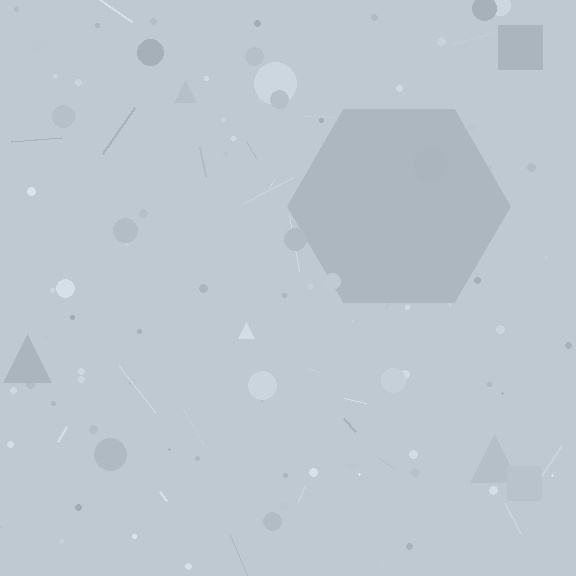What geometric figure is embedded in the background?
A hexagon is embedded in the background.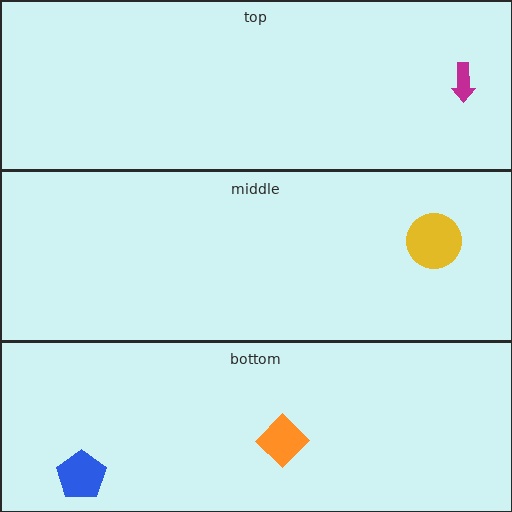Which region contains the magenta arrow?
The top region.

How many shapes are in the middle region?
1.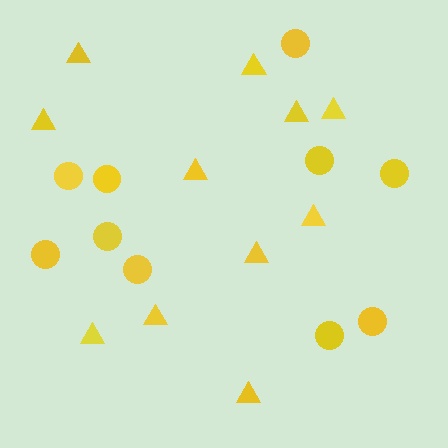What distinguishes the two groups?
There are 2 groups: one group of triangles (11) and one group of circles (10).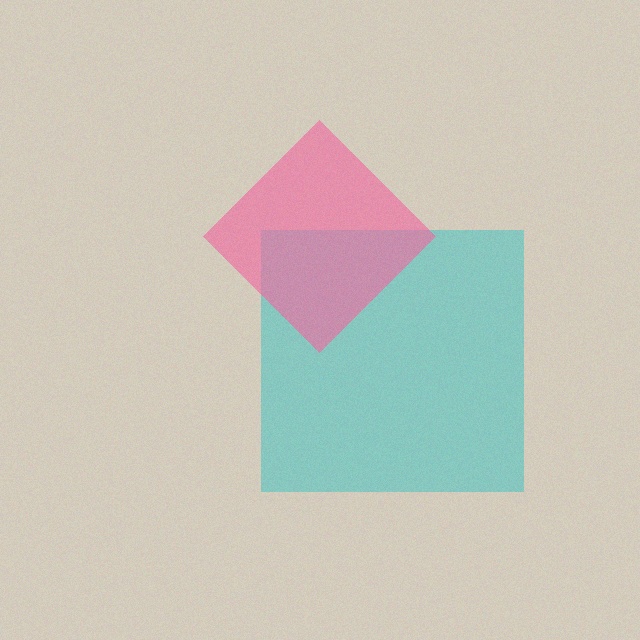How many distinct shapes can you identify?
There are 2 distinct shapes: a cyan square, a pink diamond.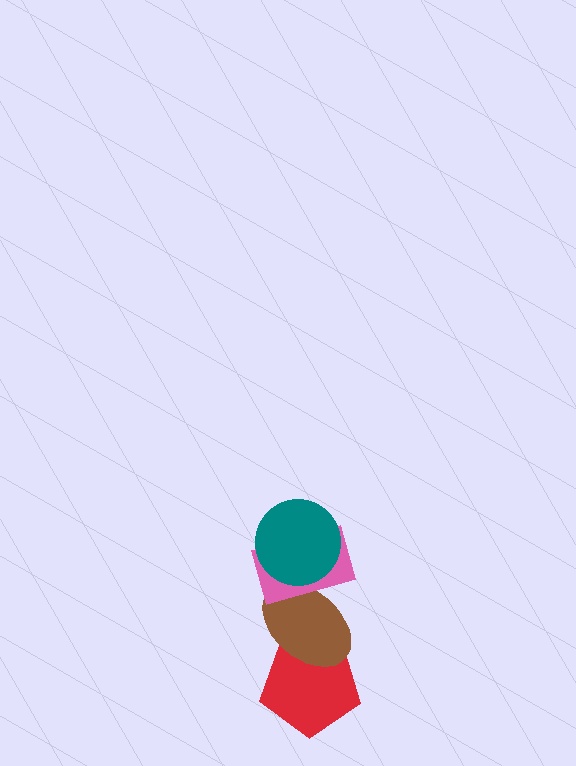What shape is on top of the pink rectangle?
The teal circle is on top of the pink rectangle.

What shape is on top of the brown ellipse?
The pink rectangle is on top of the brown ellipse.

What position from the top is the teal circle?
The teal circle is 1st from the top.